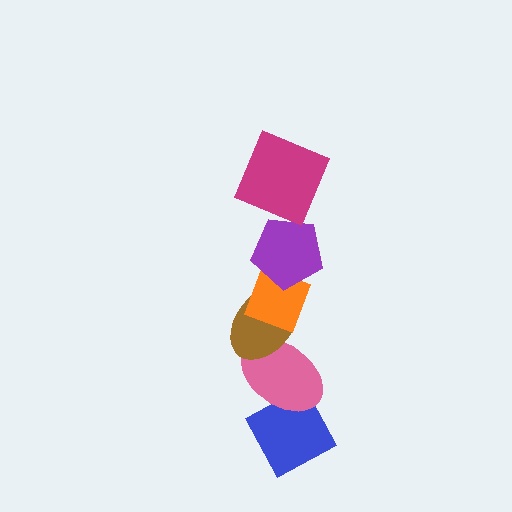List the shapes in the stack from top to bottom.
From top to bottom: the magenta square, the purple pentagon, the orange diamond, the brown ellipse, the pink ellipse, the blue diamond.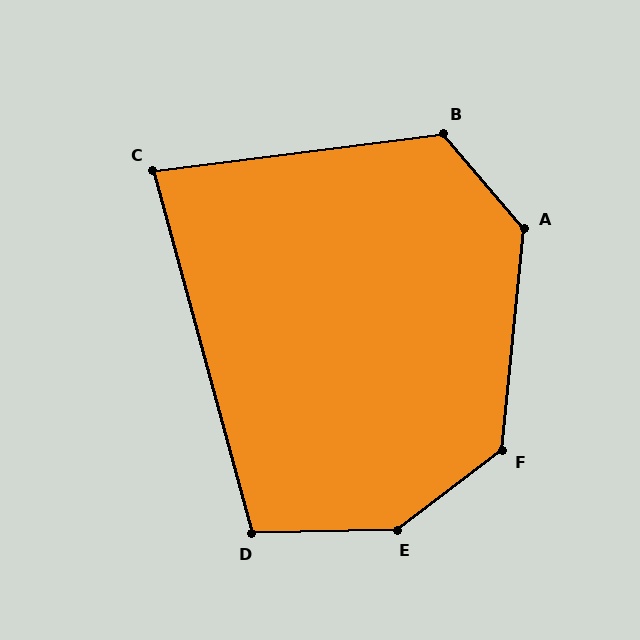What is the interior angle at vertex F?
Approximately 133 degrees (obtuse).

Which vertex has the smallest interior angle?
C, at approximately 82 degrees.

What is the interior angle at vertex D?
Approximately 104 degrees (obtuse).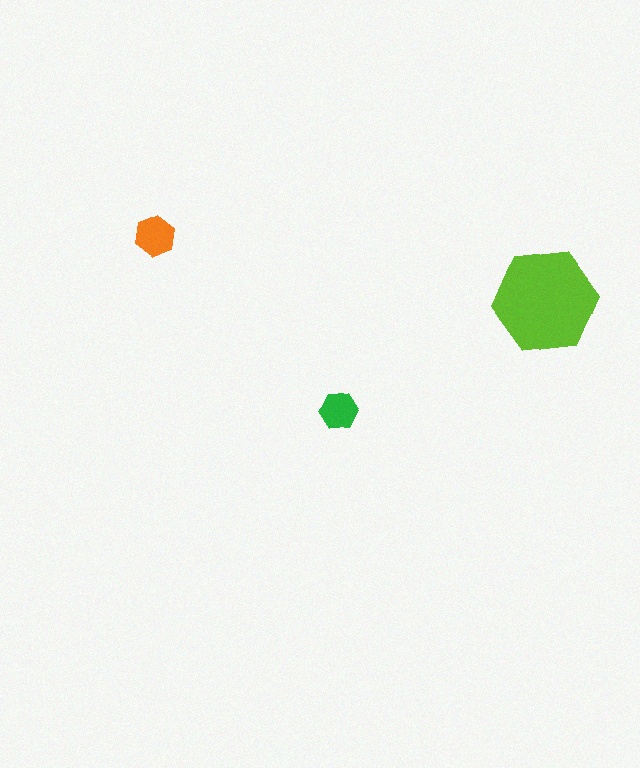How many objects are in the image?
There are 3 objects in the image.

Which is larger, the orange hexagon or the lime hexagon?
The lime one.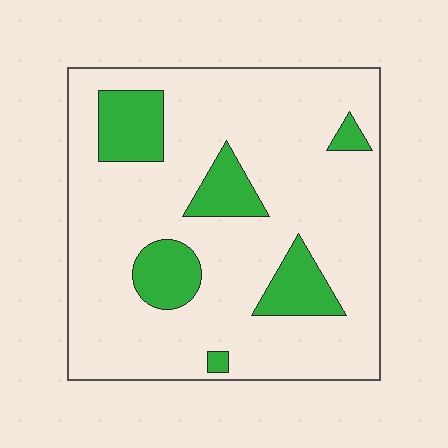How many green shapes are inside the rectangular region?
6.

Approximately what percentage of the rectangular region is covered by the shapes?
Approximately 20%.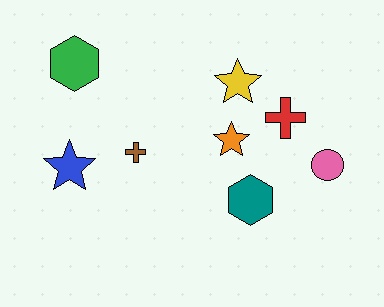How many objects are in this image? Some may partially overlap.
There are 8 objects.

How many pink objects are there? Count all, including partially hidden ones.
There is 1 pink object.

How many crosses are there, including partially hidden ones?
There are 2 crosses.